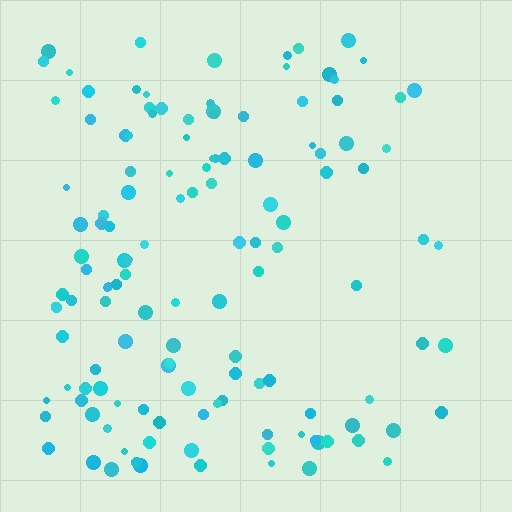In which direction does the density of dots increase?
From right to left, with the left side densest.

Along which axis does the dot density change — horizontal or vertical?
Horizontal.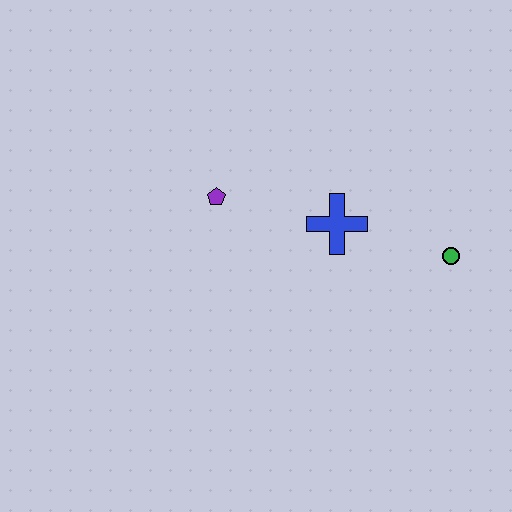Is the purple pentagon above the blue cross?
Yes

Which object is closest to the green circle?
The blue cross is closest to the green circle.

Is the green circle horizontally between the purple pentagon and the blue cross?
No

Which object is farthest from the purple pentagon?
The green circle is farthest from the purple pentagon.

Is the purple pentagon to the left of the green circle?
Yes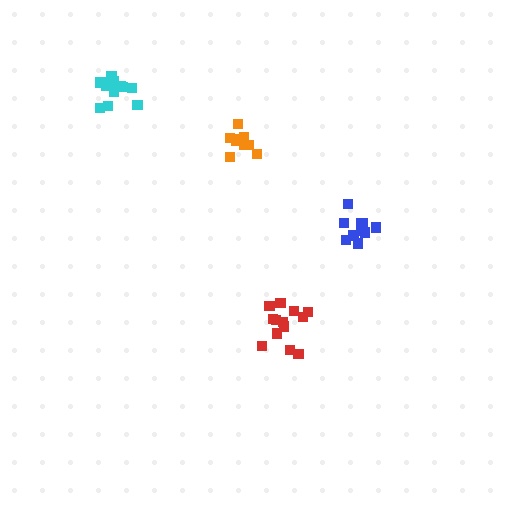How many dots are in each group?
Group 1: 9 dots, Group 2: 13 dots, Group 3: 11 dots, Group 4: 12 dots (45 total).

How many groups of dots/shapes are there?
There are 4 groups.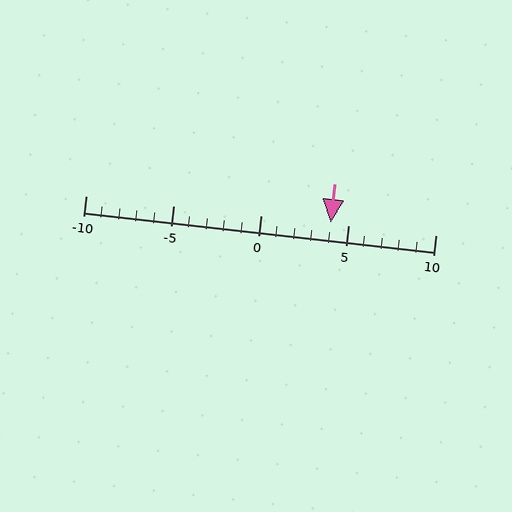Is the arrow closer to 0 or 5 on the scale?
The arrow is closer to 5.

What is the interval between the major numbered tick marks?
The major tick marks are spaced 5 units apart.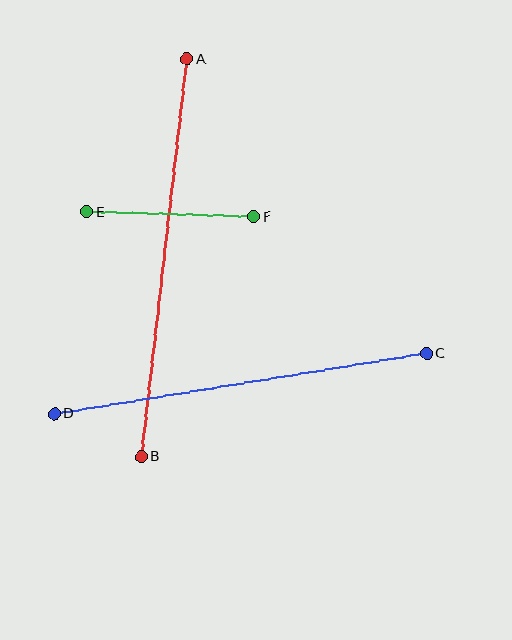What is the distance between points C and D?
The distance is approximately 377 pixels.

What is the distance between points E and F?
The distance is approximately 167 pixels.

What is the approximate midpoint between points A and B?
The midpoint is at approximately (164, 258) pixels.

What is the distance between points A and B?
The distance is approximately 400 pixels.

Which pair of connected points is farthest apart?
Points A and B are farthest apart.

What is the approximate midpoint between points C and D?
The midpoint is at approximately (241, 384) pixels.